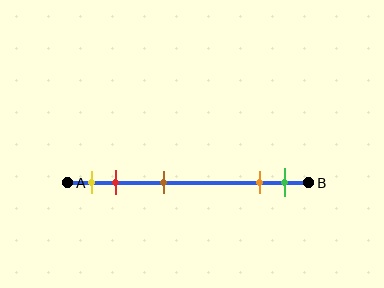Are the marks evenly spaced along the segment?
No, the marks are not evenly spaced.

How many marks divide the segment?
There are 5 marks dividing the segment.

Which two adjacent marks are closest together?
The orange and green marks are the closest adjacent pair.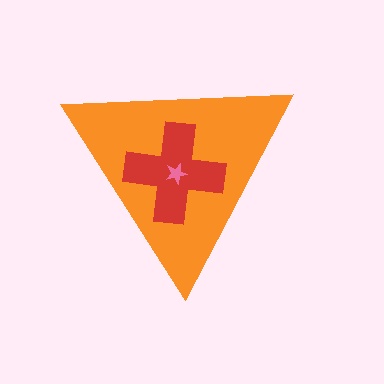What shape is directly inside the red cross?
The pink star.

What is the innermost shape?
The pink star.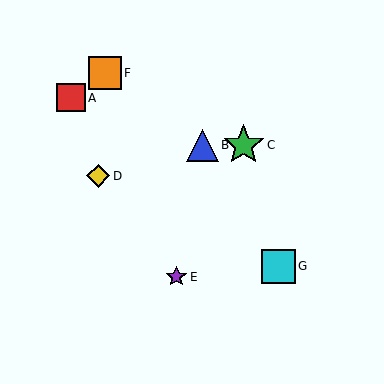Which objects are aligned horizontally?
Objects B, C are aligned horizontally.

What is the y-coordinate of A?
Object A is at y≈98.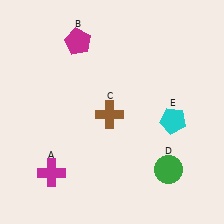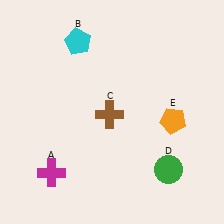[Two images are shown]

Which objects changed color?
B changed from magenta to cyan. E changed from cyan to orange.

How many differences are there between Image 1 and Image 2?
There are 2 differences between the two images.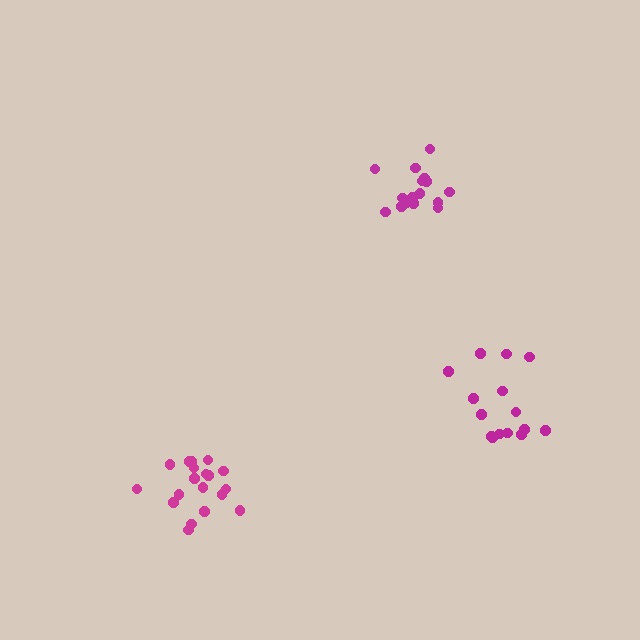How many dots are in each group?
Group 1: 19 dots, Group 2: 15 dots, Group 3: 16 dots (50 total).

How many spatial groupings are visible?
There are 3 spatial groupings.